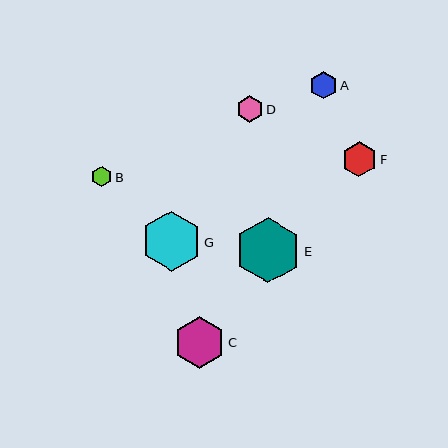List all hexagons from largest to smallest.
From largest to smallest: E, G, C, F, A, D, B.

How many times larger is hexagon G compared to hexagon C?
Hexagon G is approximately 1.2 times the size of hexagon C.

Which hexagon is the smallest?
Hexagon B is the smallest with a size of approximately 20 pixels.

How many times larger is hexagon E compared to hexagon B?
Hexagon E is approximately 3.2 times the size of hexagon B.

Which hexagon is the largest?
Hexagon E is the largest with a size of approximately 66 pixels.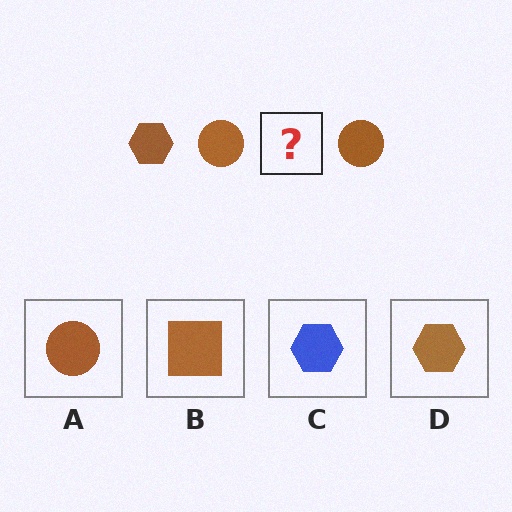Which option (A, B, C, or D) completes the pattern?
D.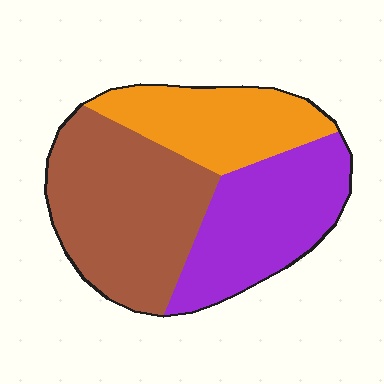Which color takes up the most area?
Brown, at roughly 40%.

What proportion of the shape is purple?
Purple covers around 30% of the shape.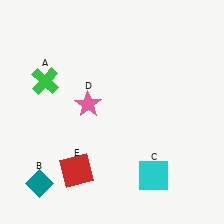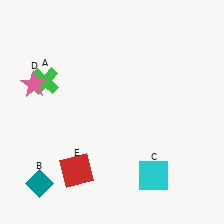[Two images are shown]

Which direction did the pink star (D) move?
The pink star (D) moved left.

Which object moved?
The pink star (D) moved left.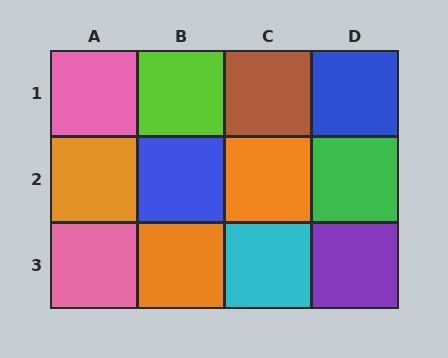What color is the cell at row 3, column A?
Pink.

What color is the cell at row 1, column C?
Brown.